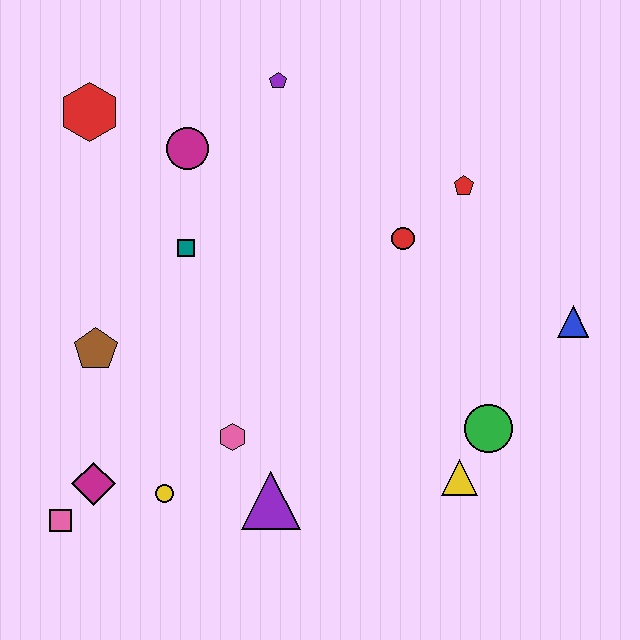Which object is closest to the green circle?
The yellow triangle is closest to the green circle.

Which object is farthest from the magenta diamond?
The blue triangle is farthest from the magenta diamond.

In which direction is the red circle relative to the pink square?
The red circle is to the right of the pink square.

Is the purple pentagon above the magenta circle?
Yes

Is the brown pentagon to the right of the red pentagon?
No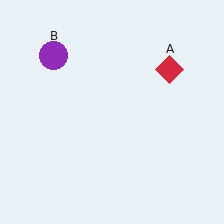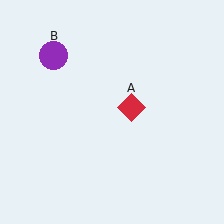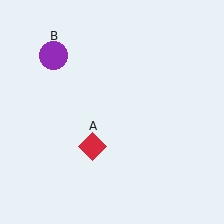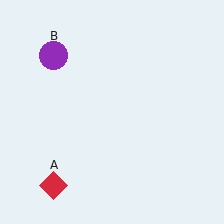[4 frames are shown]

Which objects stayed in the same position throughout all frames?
Purple circle (object B) remained stationary.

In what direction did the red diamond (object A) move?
The red diamond (object A) moved down and to the left.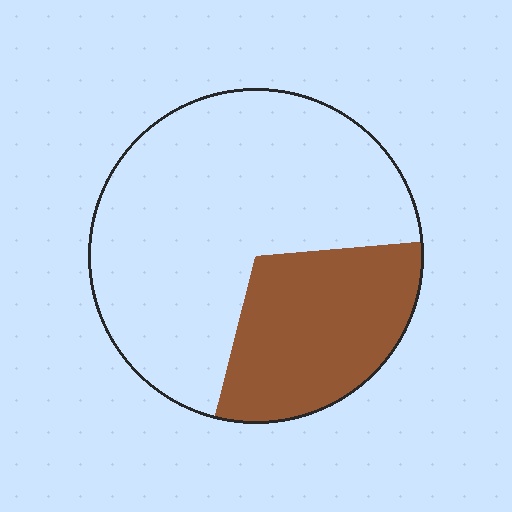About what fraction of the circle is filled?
About one third (1/3).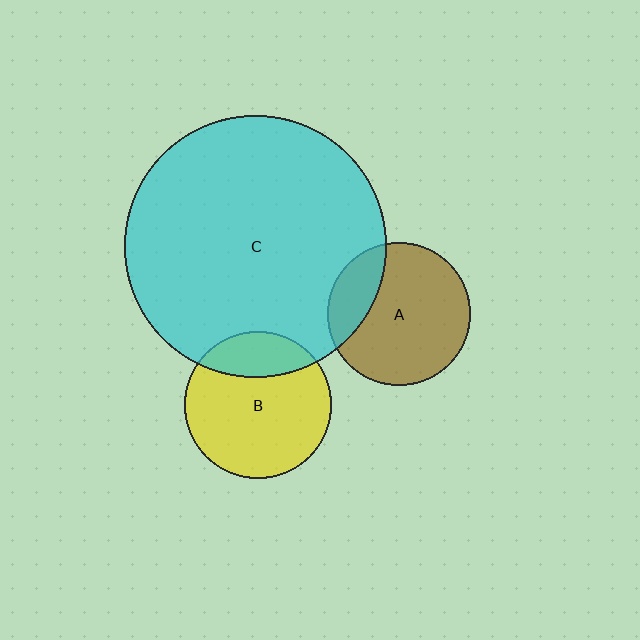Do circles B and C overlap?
Yes.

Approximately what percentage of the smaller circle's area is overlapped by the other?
Approximately 20%.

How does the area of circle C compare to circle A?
Approximately 3.4 times.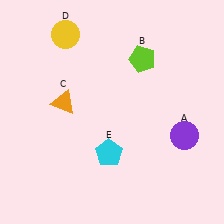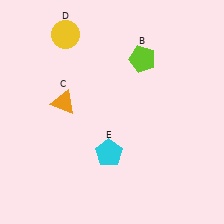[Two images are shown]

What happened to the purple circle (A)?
The purple circle (A) was removed in Image 2. It was in the bottom-right area of Image 1.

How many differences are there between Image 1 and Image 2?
There is 1 difference between the two images.